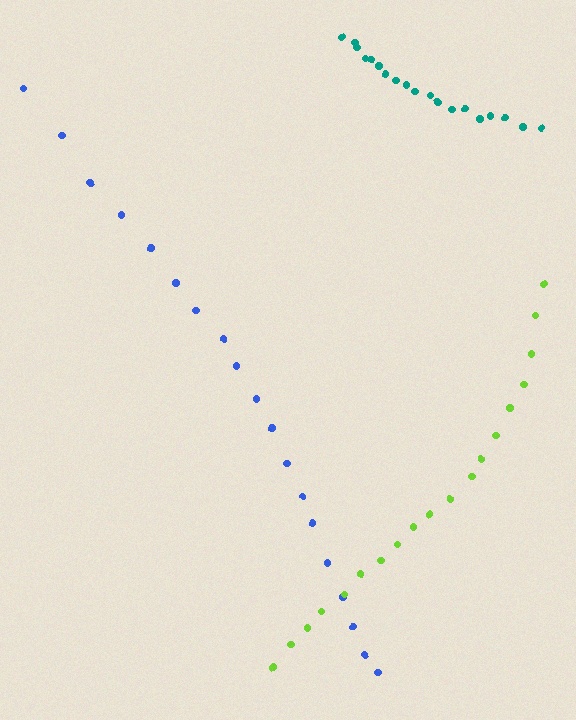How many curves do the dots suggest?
There are 3 distinct paths.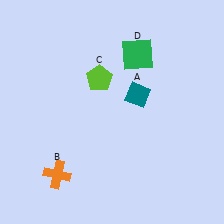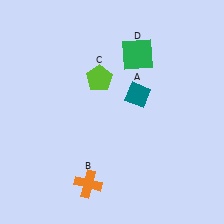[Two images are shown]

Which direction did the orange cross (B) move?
The orange cross (B) moved right.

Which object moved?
The orange cross (B) moved right.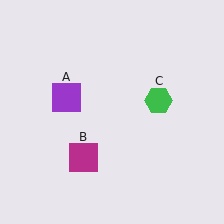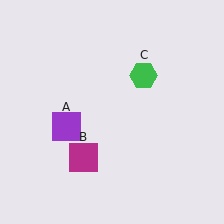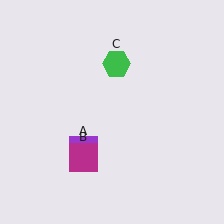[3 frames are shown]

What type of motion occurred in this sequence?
The purple square (object A), green hexagon (object C) rotated counterclockwise around the center of the scene.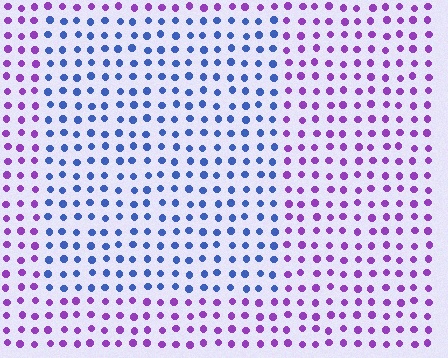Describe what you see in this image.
The image is filled with small purple elements in a uniform arrangement. A rectangle-shaped region is visible where the elements are tinted to a slightly different hue, forming a subtle color boundary.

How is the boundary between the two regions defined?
The boundary is defined purely by a slight shift in hue (about 59 degrees). Spacing, size, and orientation are identical on both sides.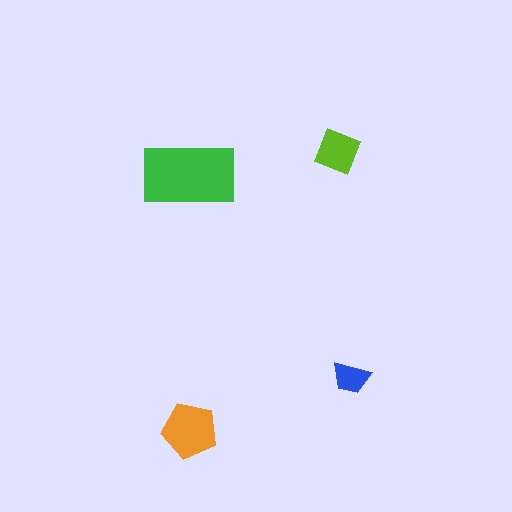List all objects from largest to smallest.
The green rectangle, the orange pentagon, the lime diamond, the blue trapezoid.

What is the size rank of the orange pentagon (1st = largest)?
2nd.